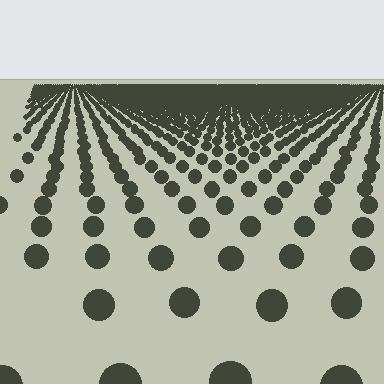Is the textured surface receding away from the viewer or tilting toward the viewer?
The surface is receding away from the viewer. Texture elements get smaller and denser toward the top.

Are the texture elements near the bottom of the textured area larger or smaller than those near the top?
Larger. Near the bottom, elements are closer to the viewer and appear at a bigger on-screen size.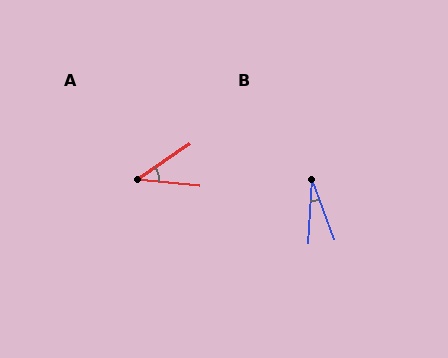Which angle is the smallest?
B, at approximately 23 degrees.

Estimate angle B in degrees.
Approximately 23 degrees.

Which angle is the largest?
A, at approximately 40 degrees.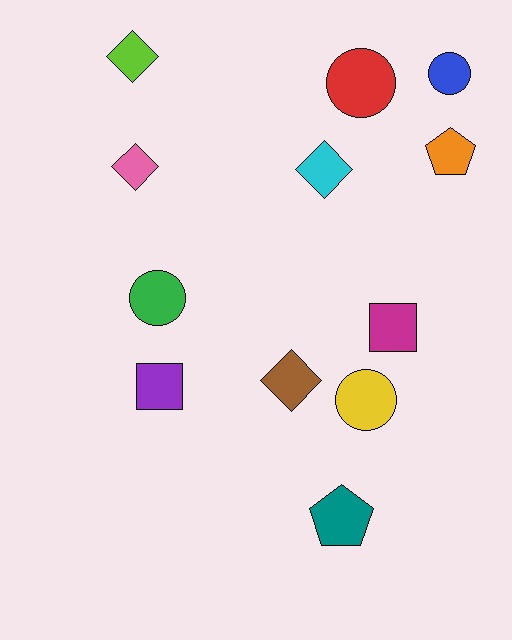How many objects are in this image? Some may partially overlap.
There are 12 objects.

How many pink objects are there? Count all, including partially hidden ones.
There is 1 pink object.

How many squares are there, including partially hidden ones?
There are 2 squares.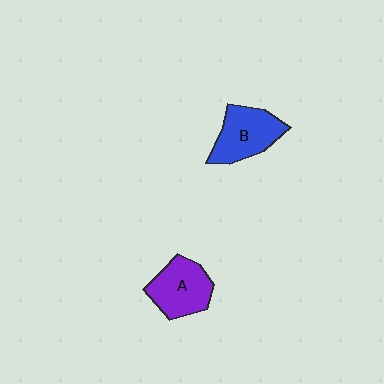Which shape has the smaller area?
Shape A (purple).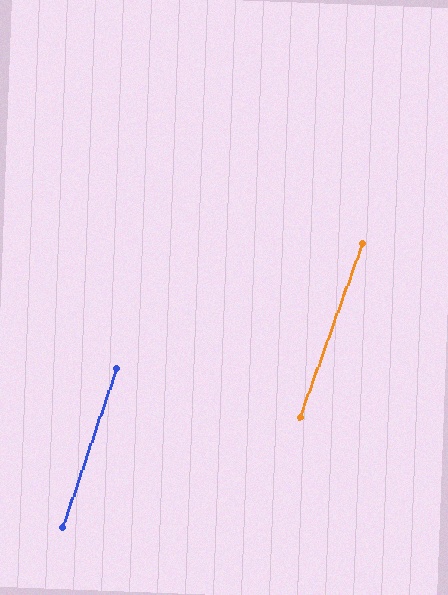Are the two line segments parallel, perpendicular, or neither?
Parallel — their directions differ by only 1.0°.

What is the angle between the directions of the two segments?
Approximately 1 degree.